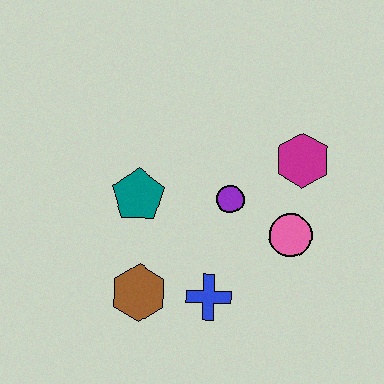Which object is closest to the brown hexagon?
The blue cross is closest to the brown hexagon.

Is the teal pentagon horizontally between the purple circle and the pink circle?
No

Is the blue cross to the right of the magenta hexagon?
No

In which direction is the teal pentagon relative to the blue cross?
The teal pentagon is above the blue cross.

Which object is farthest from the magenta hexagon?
The brown hexagon is farthest from the magenta hexagon.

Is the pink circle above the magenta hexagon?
No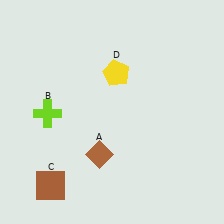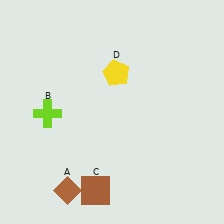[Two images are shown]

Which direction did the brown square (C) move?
The brown square (C) moved right.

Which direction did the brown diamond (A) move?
The brown diamond (A) moved down.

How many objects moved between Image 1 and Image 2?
2 objects moved between the two images.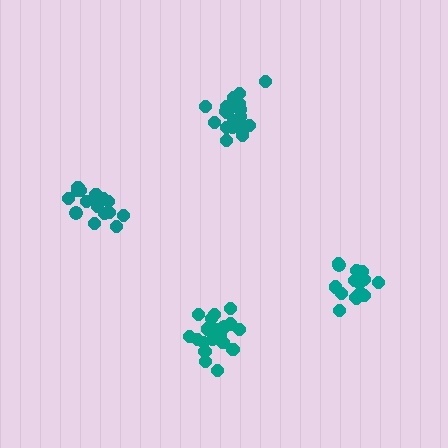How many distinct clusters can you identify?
There are 4 distinct clusters.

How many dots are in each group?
Group 1: 21 dots, Group 2: 16 dots, Group 3: 15 dots, Group 4: 21 dots (73 total).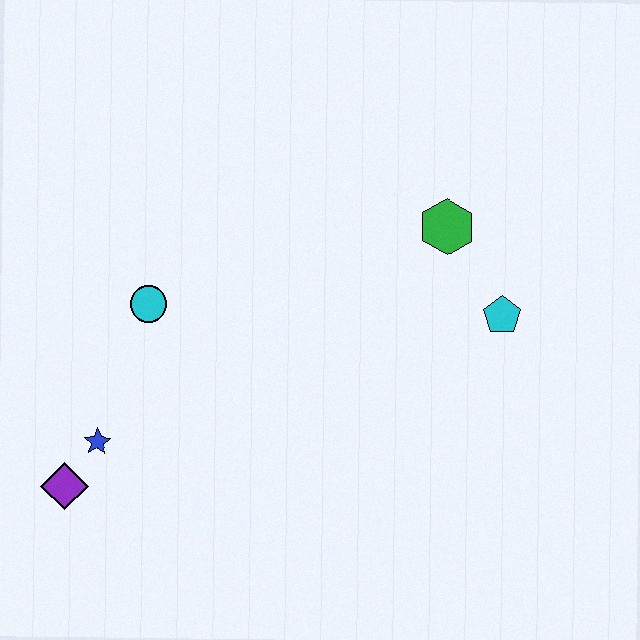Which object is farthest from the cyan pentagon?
The purple diamond is farthest from the cyan pentagon.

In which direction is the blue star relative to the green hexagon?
The blue star is to the left of the green hexagon.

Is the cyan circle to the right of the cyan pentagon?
No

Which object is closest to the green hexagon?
The cyan pentagon is closest to the green hexagon.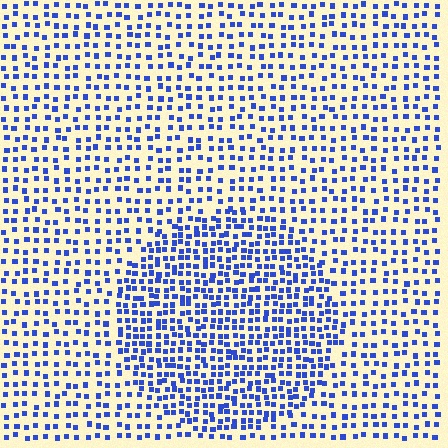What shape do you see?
I see a circle.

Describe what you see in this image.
The image contains small blue elements arranged at two different densities. A circle-shaped region is visible where the elements are more densely packed than the surrounding area.